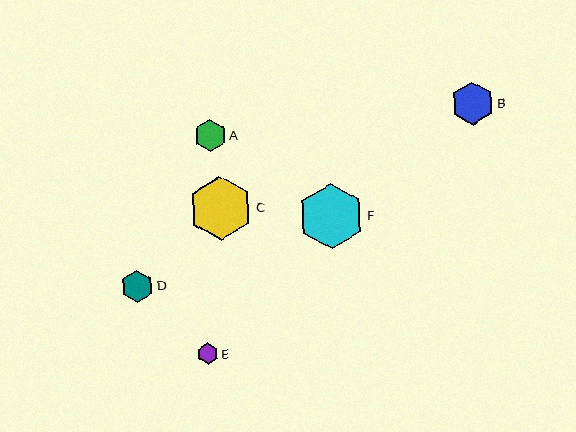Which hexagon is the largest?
Hexagon F is the largest with a size of approximately 66 pixels.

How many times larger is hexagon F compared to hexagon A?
Hexagon F is approximately 2.1 times the size of hexagon A.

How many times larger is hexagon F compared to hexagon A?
Hexagon F is approximately 2.1 times the size of hexagon A.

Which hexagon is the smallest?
Hexagon E is the smallest with a size of approximately 21 pixels.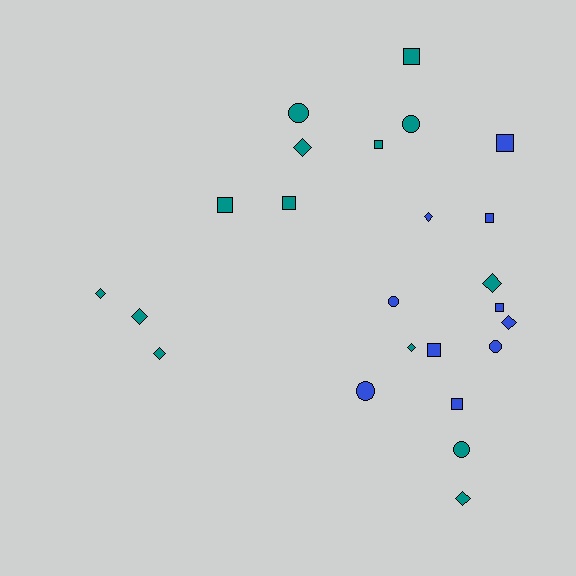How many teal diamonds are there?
There are 7 teal diamonds.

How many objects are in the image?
There are 24 objects.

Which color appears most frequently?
Teal, with 14 objects.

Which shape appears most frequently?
Diamond, with 9 objects.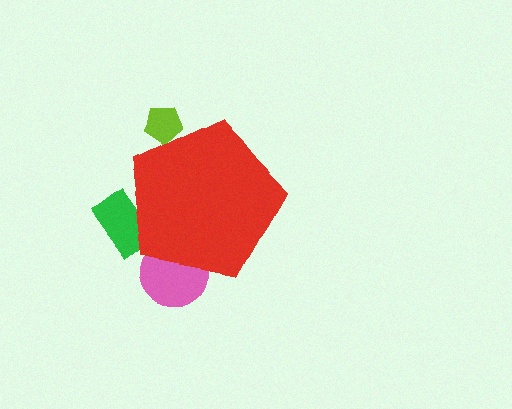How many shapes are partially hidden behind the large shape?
3 shapes are partially hidden.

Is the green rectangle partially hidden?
Yes, the green rectangle is partially hidden behind the red pentagon.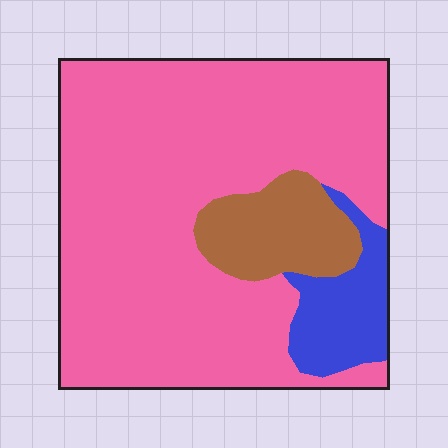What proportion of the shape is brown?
Brown covers about 10% of the shape.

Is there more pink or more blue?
Pink.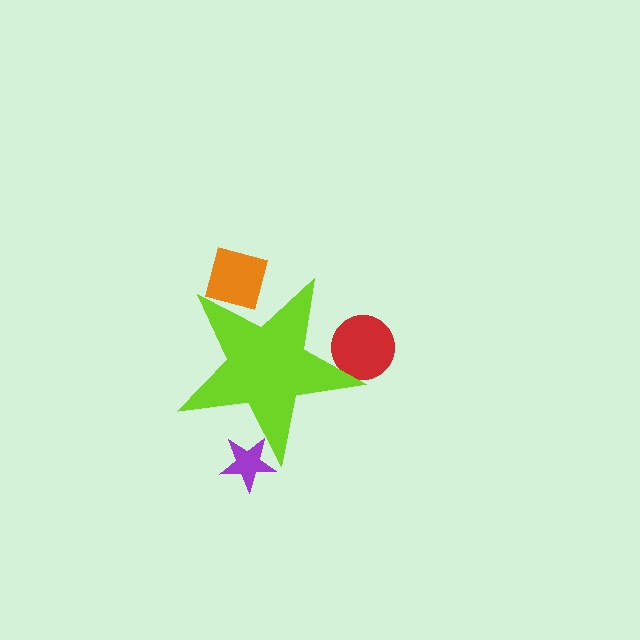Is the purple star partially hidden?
Yes, the purple star is partially hidden behind the lime star.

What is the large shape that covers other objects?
A lime star.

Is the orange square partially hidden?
Yes, the orange square is partially hidden behind the lime star.